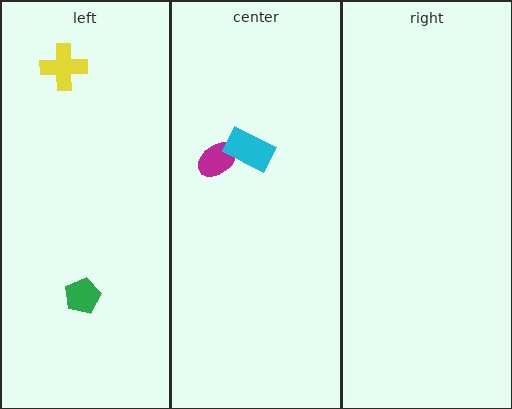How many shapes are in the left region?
2.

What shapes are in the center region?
The magenta ellipse, the cyan rectangle.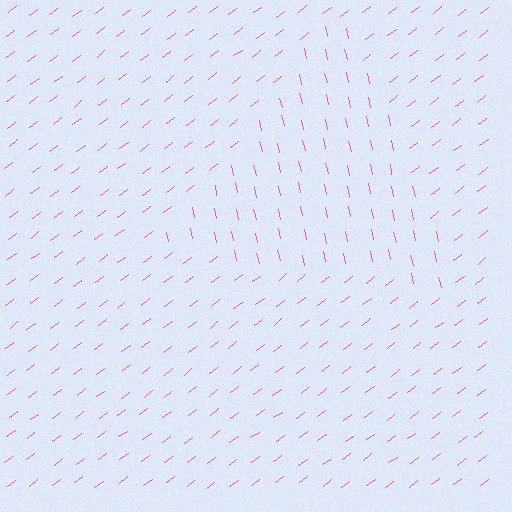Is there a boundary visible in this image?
Yes, there is a texture boundary formed by a change in line orientation.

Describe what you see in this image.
The image is filled with small pink line segments. A triangle region in the image has lines oriented differently from the surrounding lines, creating a visible texture boundary.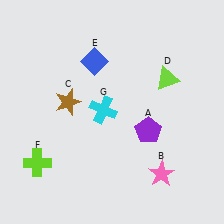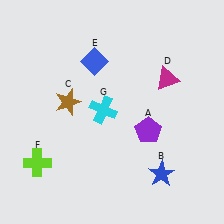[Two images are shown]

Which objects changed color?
B changed from pink to blue. D changed from lime to magenta.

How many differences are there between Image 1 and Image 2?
There are 2 differences between the two images.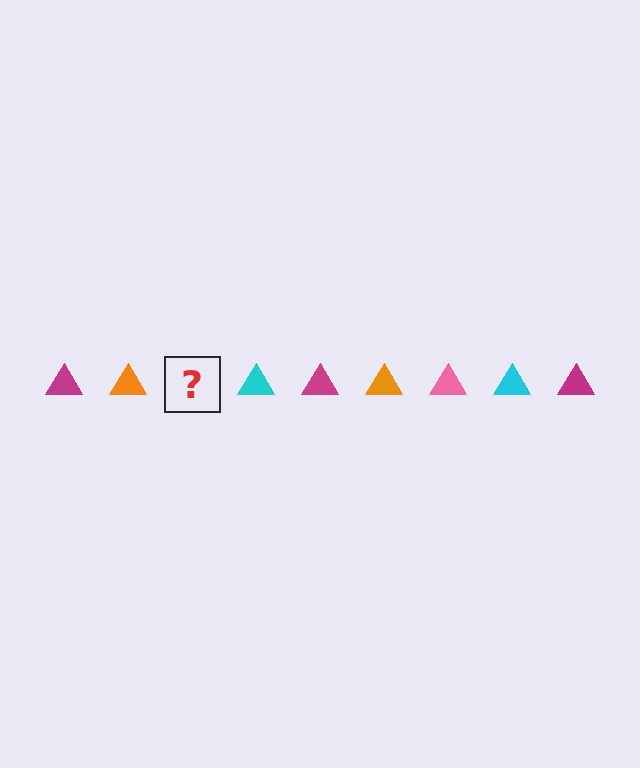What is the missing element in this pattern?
The missing element is a pink triangle.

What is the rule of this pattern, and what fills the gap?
The rule is that the pattern cycles through magenta, orange, pink, cyan triangles. The gap should be filled with a pink triangle.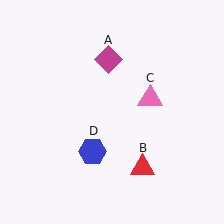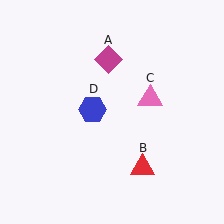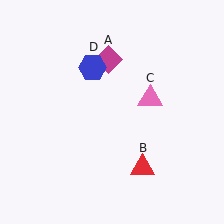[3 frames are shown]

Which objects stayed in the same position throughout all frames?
Magenta diamond (object A) and red triangle (object B) and pink triangle (object C) remained stationary.